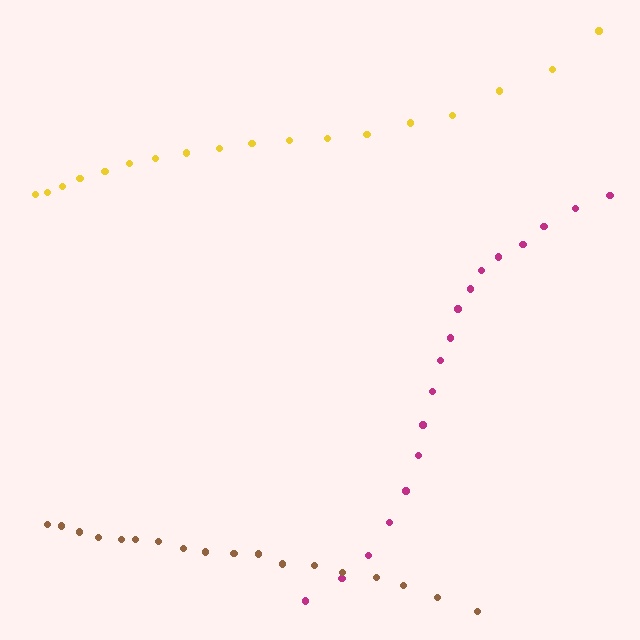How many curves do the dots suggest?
There are 3 distinct paths.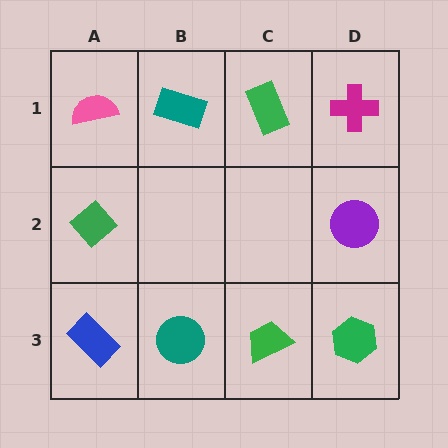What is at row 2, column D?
A purple circle.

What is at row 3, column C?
A green trapezoid.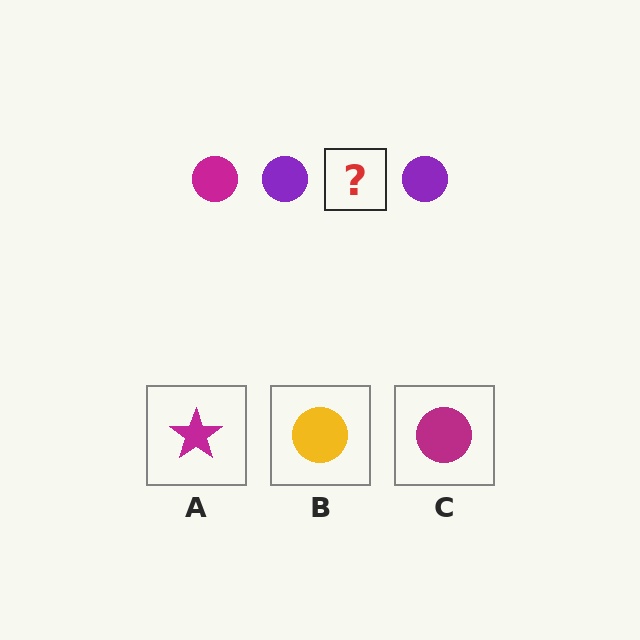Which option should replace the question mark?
Option C.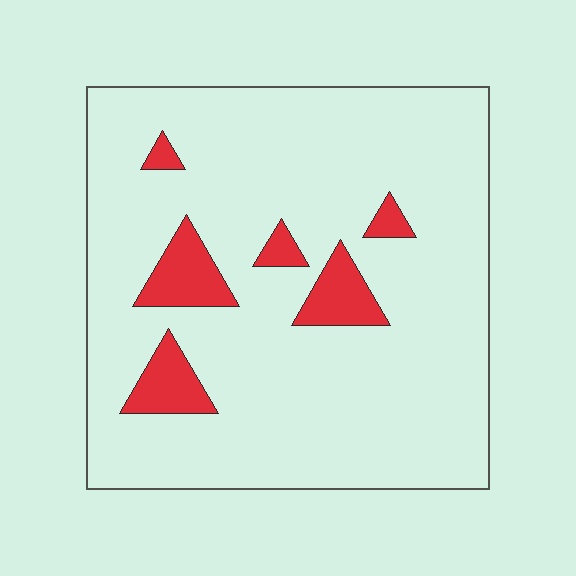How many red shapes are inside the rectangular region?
6.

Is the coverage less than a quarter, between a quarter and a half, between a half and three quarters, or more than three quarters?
Less than a quarter.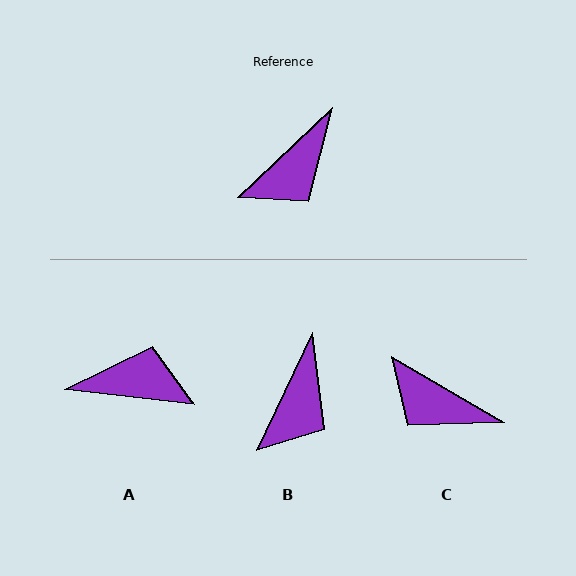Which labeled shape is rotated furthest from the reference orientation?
A, about 130 degrees away.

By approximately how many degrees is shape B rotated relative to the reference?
Approximately 21 degrees counter-clockwise.